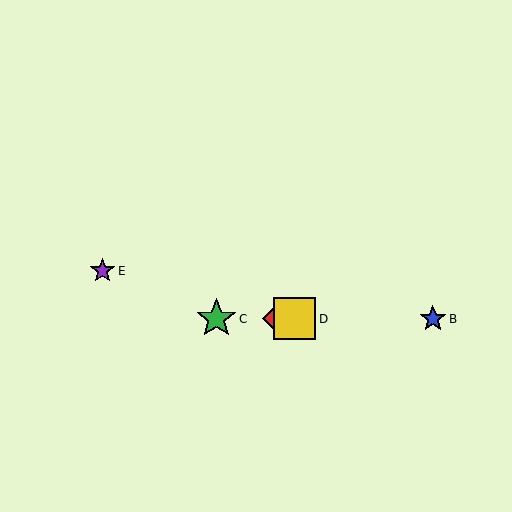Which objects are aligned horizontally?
Objects A, B, C, D are aligned horizontally.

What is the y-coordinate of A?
Object A is at y≈319.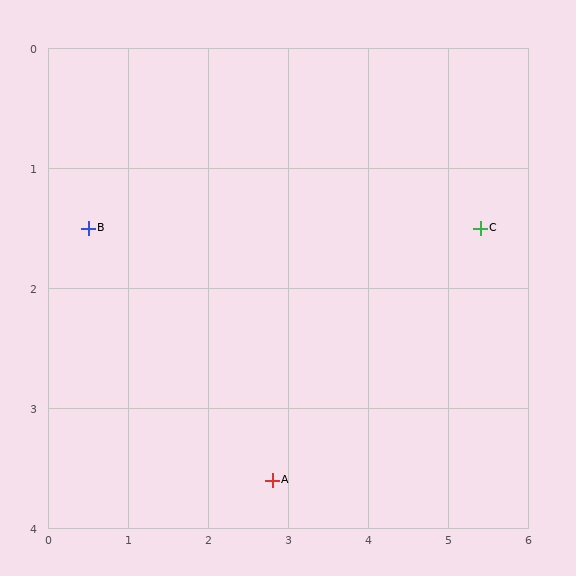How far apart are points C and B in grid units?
Points C and B are about 4.9 grid units apart.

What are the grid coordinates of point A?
Point A is at approximately (2.8, 3.6).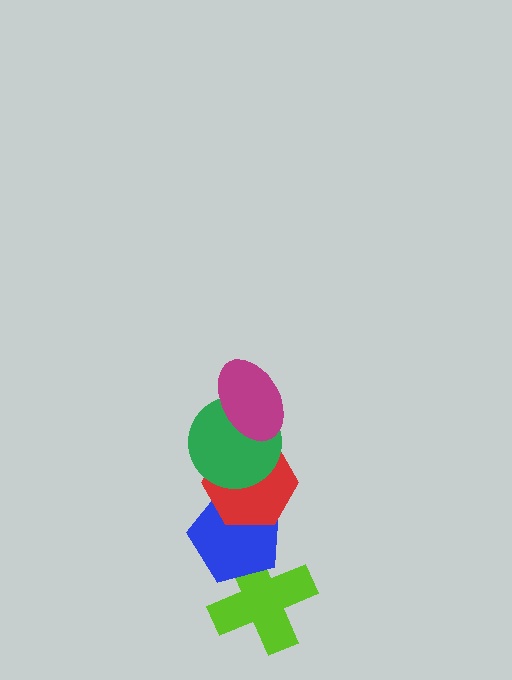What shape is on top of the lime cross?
The blue pentagon is on top of the lime cross.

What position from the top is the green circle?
The green circle is 2nd from the top.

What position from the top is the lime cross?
The lime cross is 5th from the top.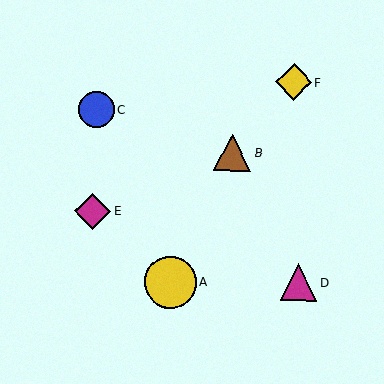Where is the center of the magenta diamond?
The center of the magenta diamond is at (92, 211).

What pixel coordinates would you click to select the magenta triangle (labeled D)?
Click at (298, 282) to select the magenta triangle D.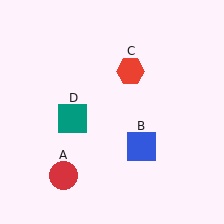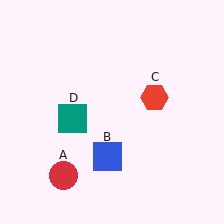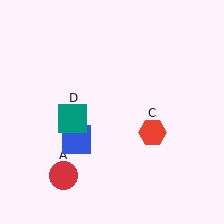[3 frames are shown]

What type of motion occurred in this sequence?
The blue square (object B), red hexagon (object C) rotated clockwise around the center of the scene.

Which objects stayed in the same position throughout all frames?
Red circle (object A) and teal square (object D) remained stationary.